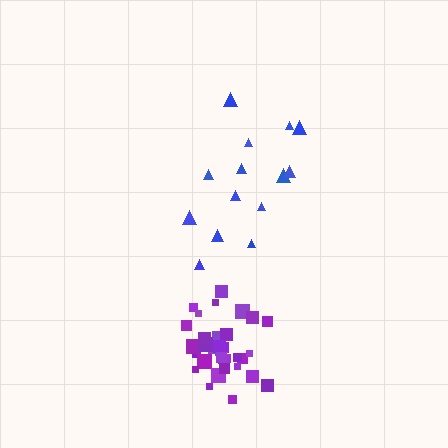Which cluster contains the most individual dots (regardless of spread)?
Purple (33).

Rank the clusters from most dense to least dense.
purple, blue.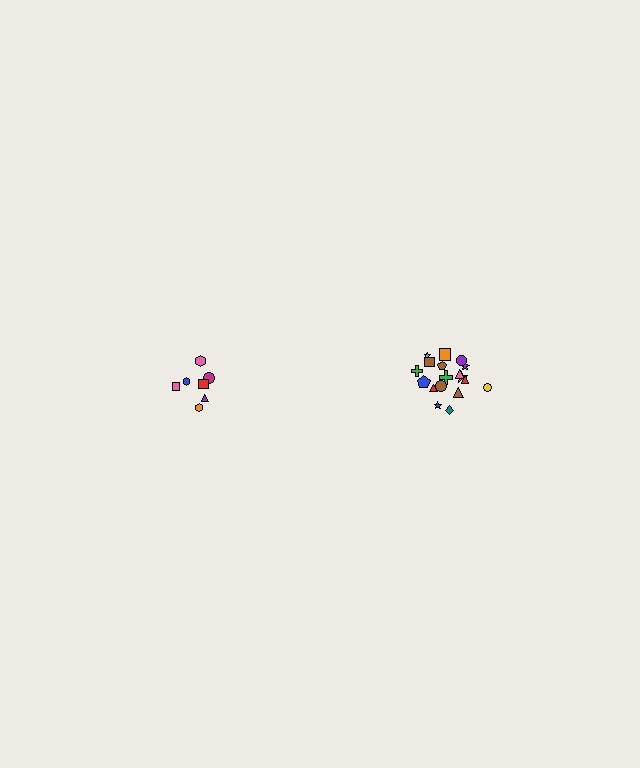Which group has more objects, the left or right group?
The right group.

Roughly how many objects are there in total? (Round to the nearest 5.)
Roughly 25 objects in total.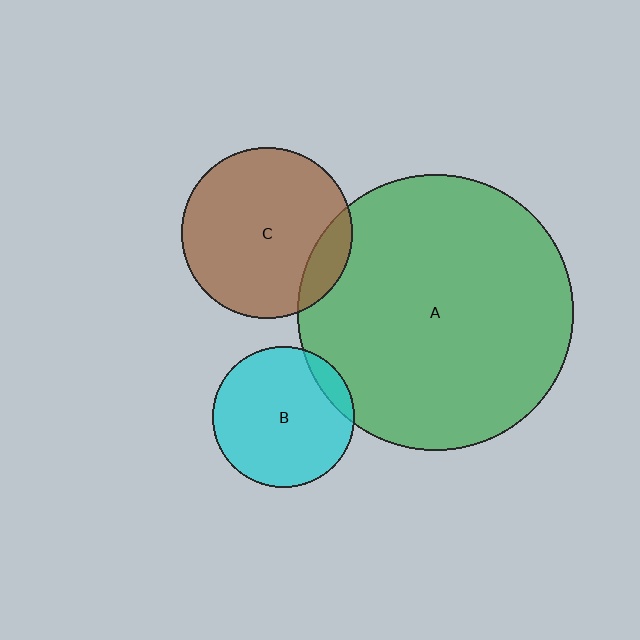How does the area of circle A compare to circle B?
Approximately 3.8 times.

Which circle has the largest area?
Circle A (green).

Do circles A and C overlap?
Yes.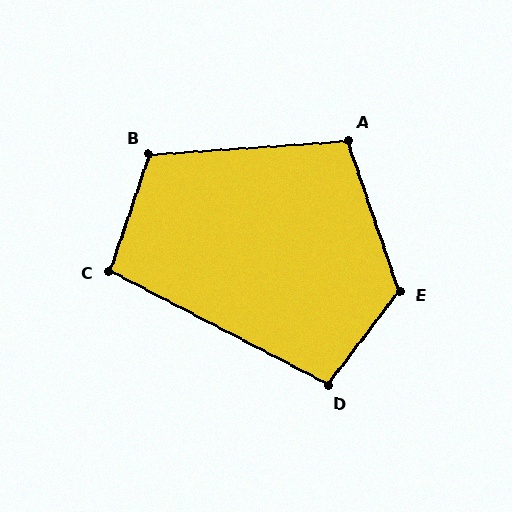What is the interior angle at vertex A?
Approximately 105 degrees (obtuse).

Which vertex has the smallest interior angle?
C, at approximately 99 degrees.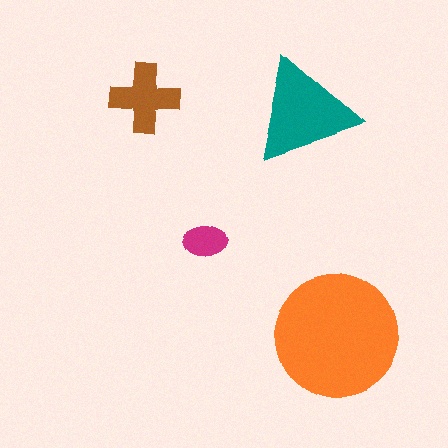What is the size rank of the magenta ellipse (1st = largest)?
4th.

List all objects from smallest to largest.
The magenta ellipse, the brown cross, the teal triangle, the orange circle.